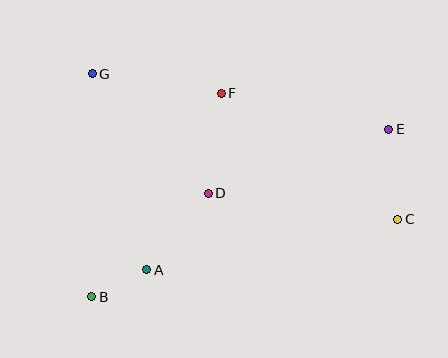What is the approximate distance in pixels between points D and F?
The distance between D and F is approximately 101 pixels.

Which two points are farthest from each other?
Points B and E are farthest from each other.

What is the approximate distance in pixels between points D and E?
The distance between D and E is approximately 192 pixels.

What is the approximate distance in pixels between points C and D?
The distance between C and D is approximately 191 pixels.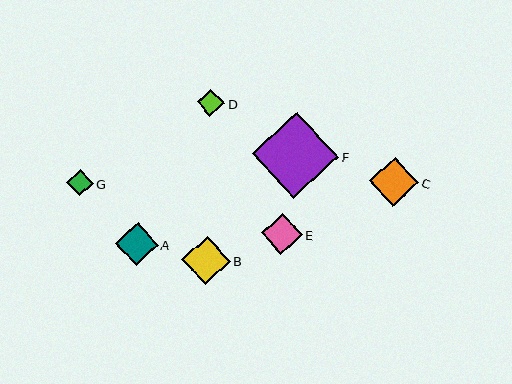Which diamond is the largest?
Diamond F is the largest with a size of approximately 86 pixels.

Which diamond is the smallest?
Diamond G is the smallest with a size of approximately 27 pixels.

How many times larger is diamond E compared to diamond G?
Diamond E is approximately 1.5 times the size of diamond G.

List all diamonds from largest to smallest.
From largest to smallest: F, C, B, A, E, D, G.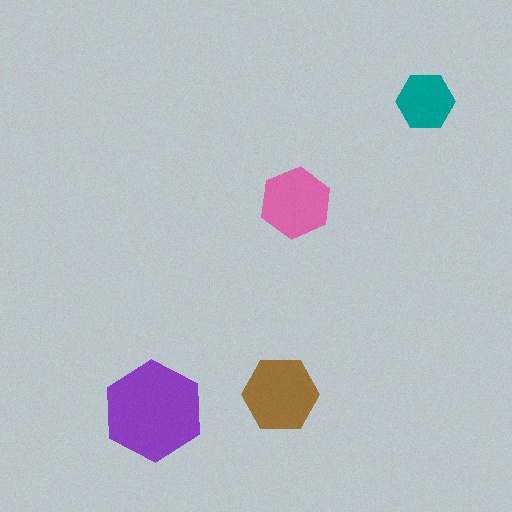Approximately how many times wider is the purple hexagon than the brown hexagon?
About 1.5 times wider.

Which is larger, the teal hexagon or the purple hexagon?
The purple one.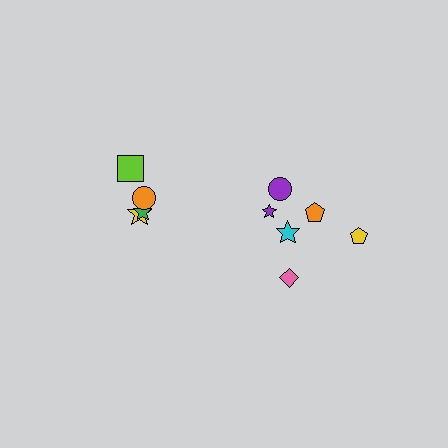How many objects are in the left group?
There are 4 objects.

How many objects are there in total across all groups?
There are 10 objects.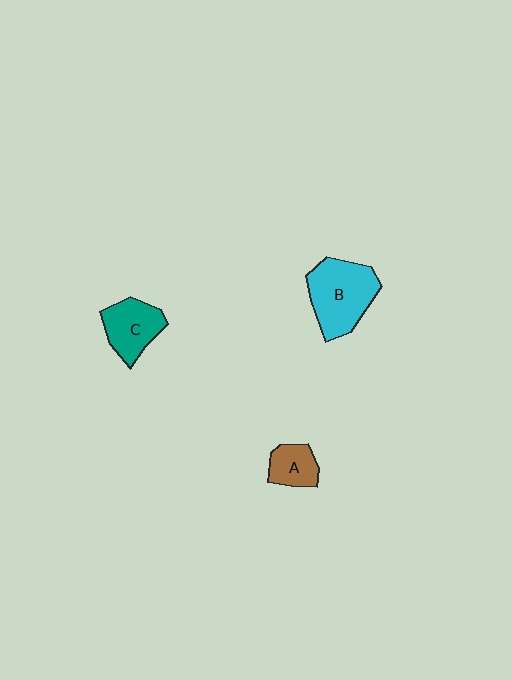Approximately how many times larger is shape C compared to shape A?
Approximately 1.5 times.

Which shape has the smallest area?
Shape A (brown).